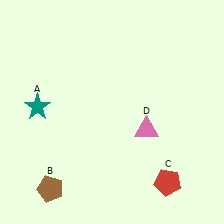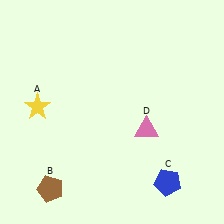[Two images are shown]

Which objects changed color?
A changed from teal to yellow. C changed from red to blue.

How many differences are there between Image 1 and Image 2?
There are 2 differences between the two images.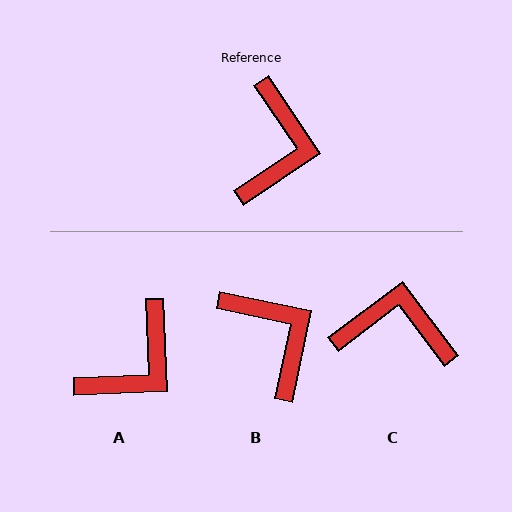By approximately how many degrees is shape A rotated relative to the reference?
Approximately 32 degrees clockwise.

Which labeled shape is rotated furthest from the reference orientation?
C, about 93 degrees away.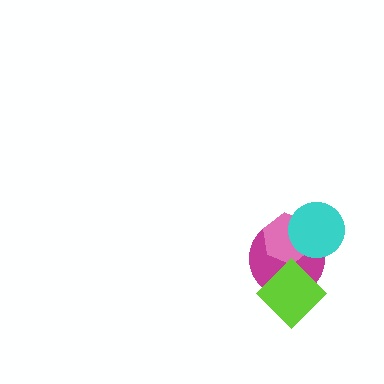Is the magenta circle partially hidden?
Yes, it is partially covered by another shape.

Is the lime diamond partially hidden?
No, no other shape covers it.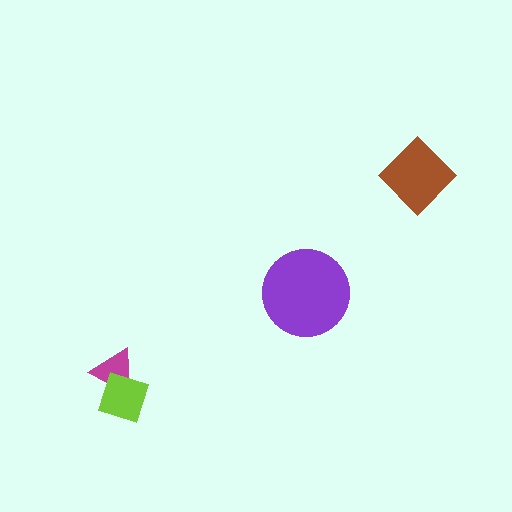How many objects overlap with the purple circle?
0 objects overlap with the purple circle.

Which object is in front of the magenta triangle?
The lime diamond is in front of the magenta triangle.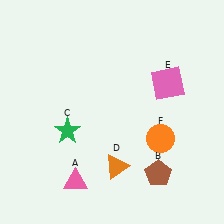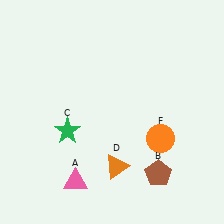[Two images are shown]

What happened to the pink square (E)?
The pink square (E) was removed in Image 2. It was in the top-right area of Image 1.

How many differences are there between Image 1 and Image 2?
There is 1 difference between the two images.